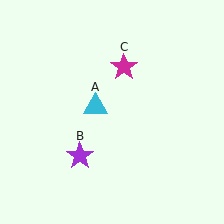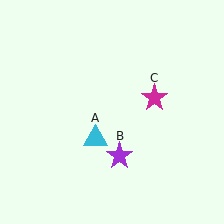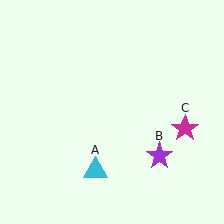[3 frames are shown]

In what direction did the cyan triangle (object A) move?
The cyan triangle (object A) moved down.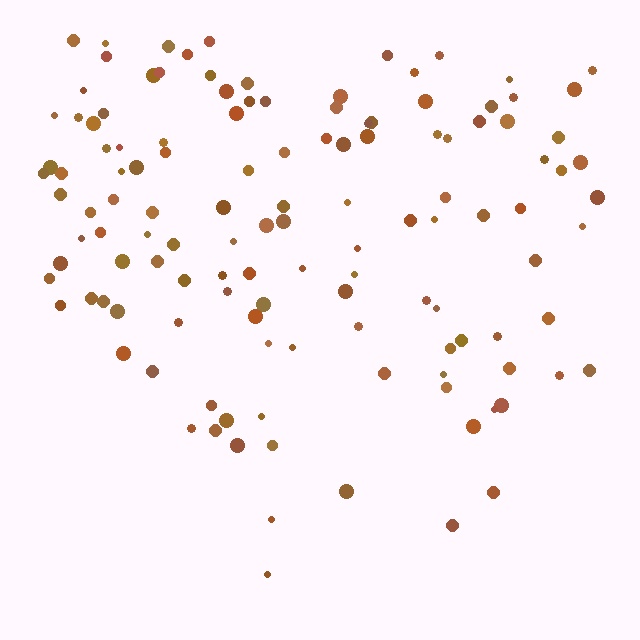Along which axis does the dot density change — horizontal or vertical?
Vertical.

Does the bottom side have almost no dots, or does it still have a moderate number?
Still a moderate number, just noticeably fewer than the top.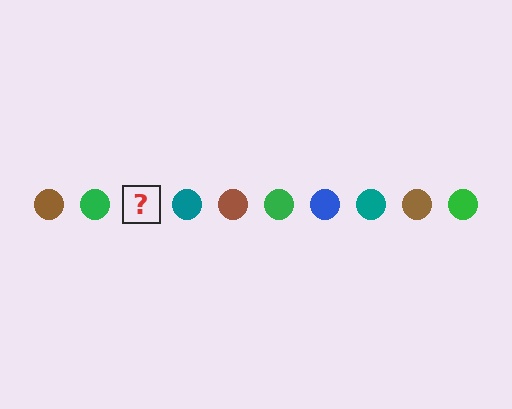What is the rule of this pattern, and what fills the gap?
The rule is that the pattern cycles through brown, green, blue, teal circles. The gap should be filled with a blue circle.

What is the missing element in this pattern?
The missing element is a blue circle.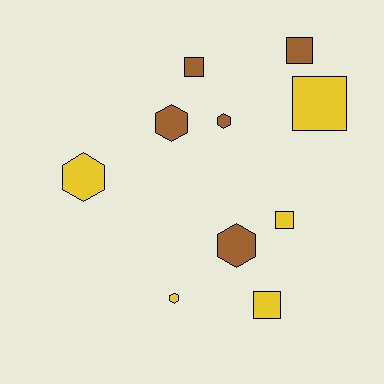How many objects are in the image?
There are 10 objects.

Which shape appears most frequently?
Hexagon, with 5 objects.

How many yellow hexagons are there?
There are 2 yellow hexagons.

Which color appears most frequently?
Yellow, with 5 objects.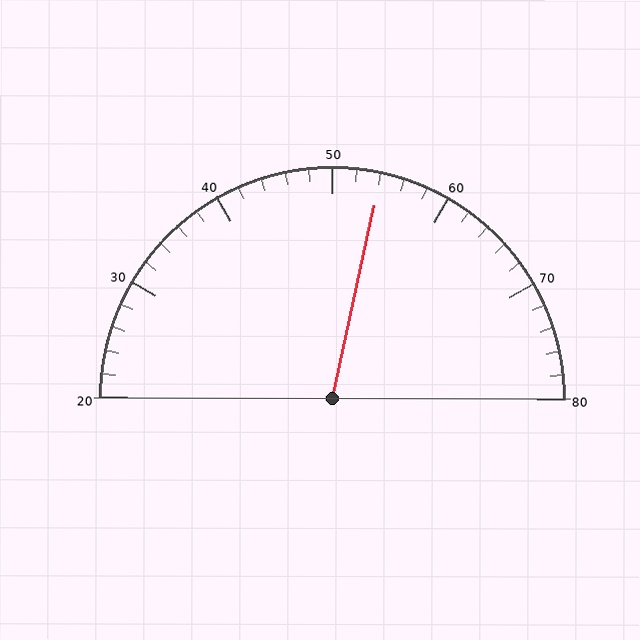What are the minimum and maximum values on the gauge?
The gauge ranges from 20 to 80.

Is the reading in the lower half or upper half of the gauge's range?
The reading is in the upper half of the range (20 to 80).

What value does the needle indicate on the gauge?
The needle indicates approximately 54.